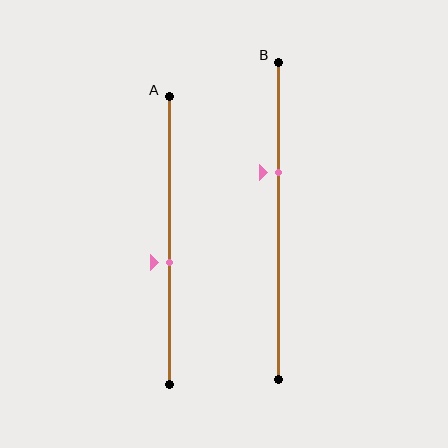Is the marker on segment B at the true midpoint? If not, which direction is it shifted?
No, the marker on segment B is shifted upward by about 15% of the segment length.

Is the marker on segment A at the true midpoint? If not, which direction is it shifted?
No, the marker on segment A is shifted downward by about 8% of the segment length.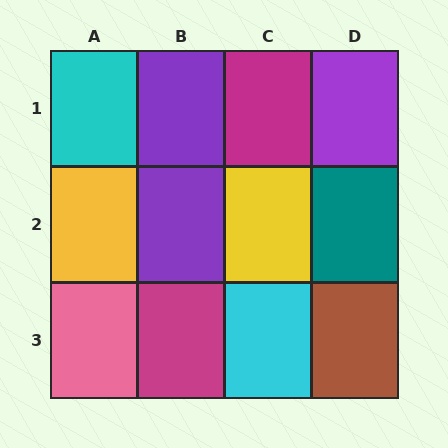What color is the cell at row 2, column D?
Teal.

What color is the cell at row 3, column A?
Pink.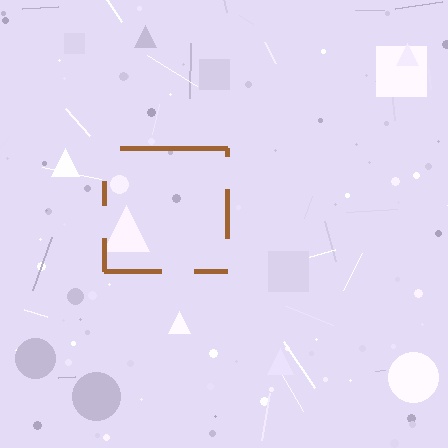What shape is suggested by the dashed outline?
The dashed outline suggests a square.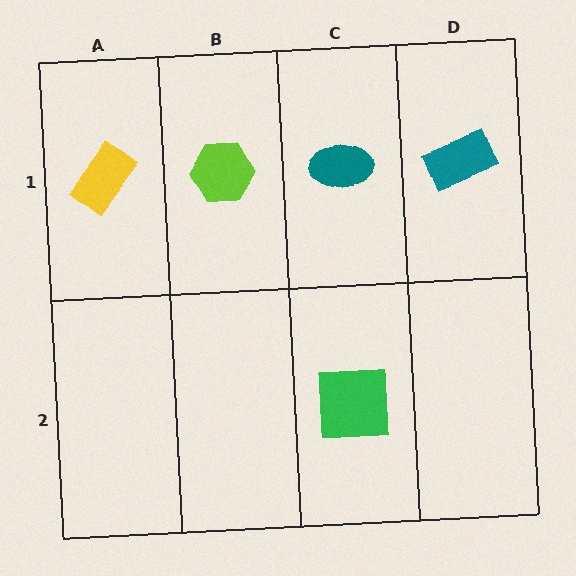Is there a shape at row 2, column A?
No, that cell is empty.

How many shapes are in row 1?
4 shapes.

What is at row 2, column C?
A green square.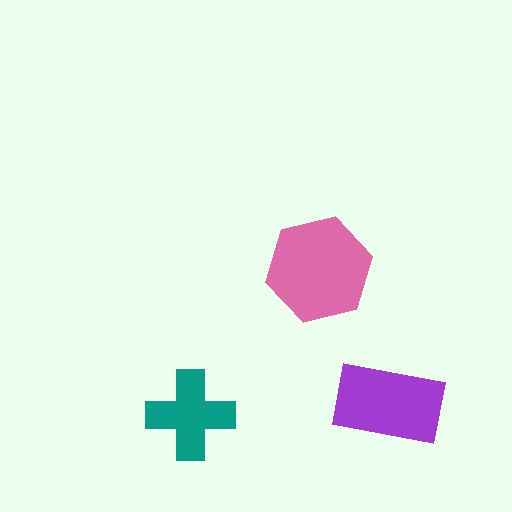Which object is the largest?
The pink hexagon.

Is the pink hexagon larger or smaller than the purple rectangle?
Larger.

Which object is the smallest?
The teal cross.